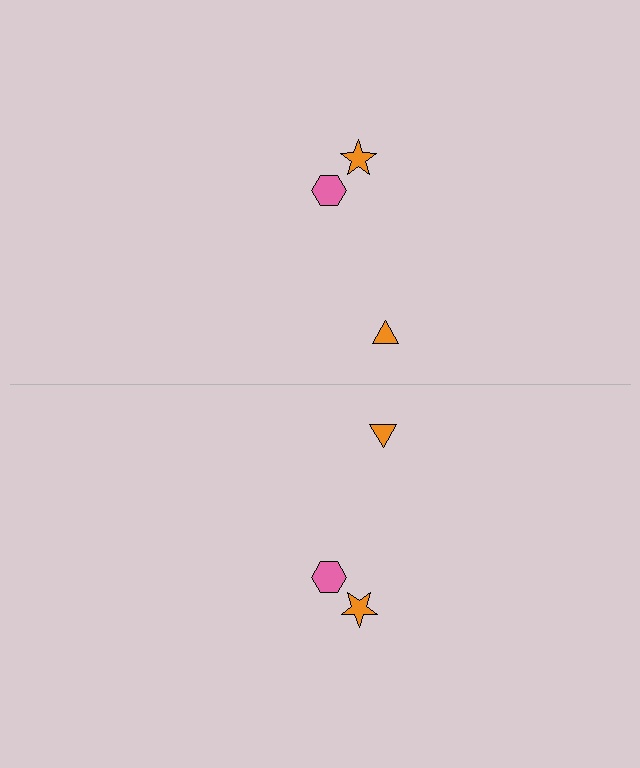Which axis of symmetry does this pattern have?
The pattern has a horizontal axis of symmetry running through the center of the image.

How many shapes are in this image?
There are 6 shapes in this image.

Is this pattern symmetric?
Yes, this pattern has bilateral (reflection) symmetry.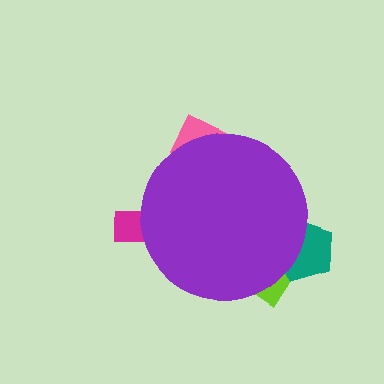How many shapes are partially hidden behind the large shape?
4 shapes are partially hidden.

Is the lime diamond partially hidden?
Yes, the lime diamond is partially hidden behind the purple circle.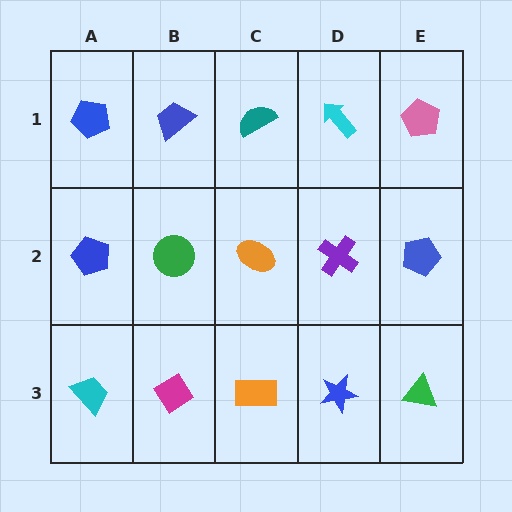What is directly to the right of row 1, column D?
A pink pentagon.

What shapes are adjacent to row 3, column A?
A blue pentagon (row 2, column A), a magenta diamond (row 3, column B).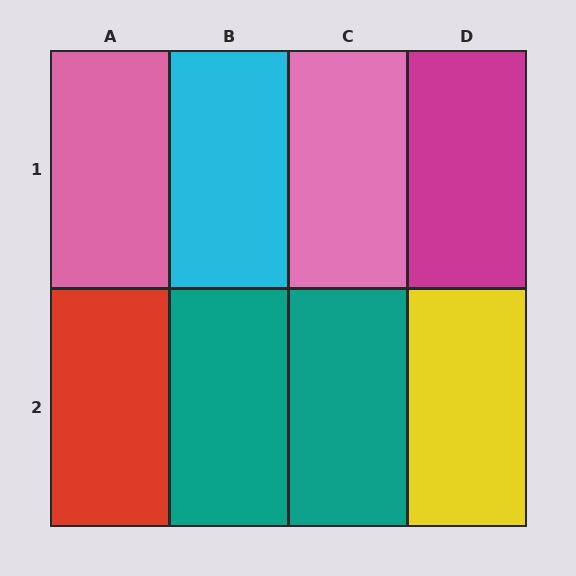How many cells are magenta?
1 cell is magenta.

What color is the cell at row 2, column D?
Yellow.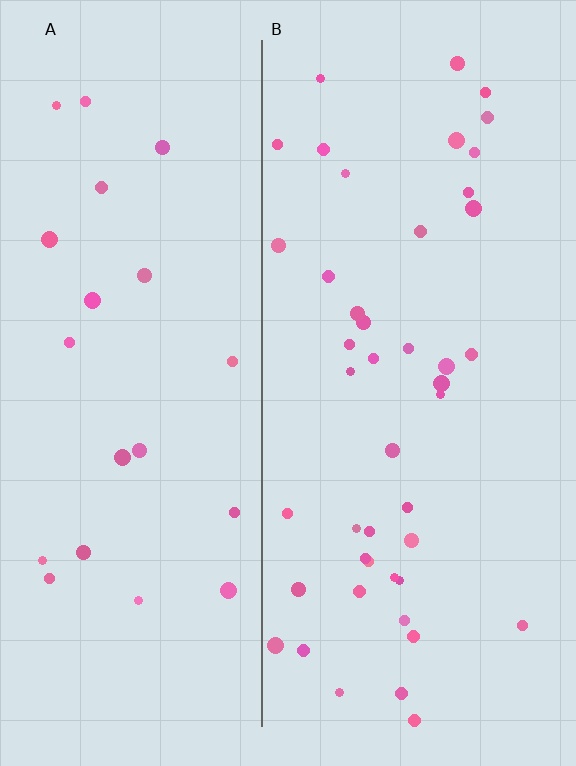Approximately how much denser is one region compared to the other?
Approximately 2.1× — region B over region A.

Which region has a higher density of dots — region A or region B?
B (the right).